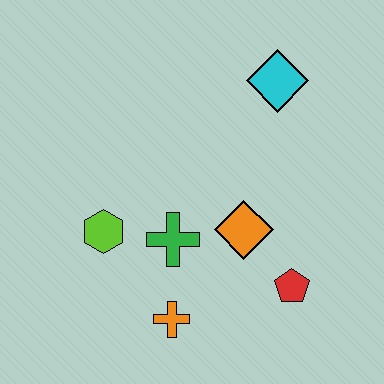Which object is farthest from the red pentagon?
The cyan diamond is farthest from the red pentagon.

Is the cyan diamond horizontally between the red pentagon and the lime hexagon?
Yes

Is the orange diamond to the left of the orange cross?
No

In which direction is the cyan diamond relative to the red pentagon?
The cyan diamond is above the red pentagon.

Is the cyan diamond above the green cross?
Yes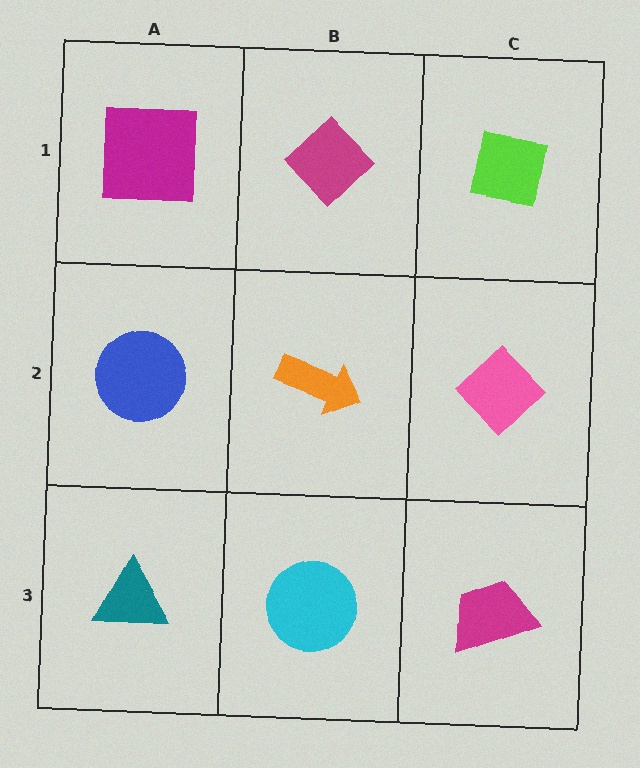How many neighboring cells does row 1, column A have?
2.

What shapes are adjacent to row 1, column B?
An orange arrow (row 2, column B), a magenta square (row 1, column A), a lime square (row 1, column C).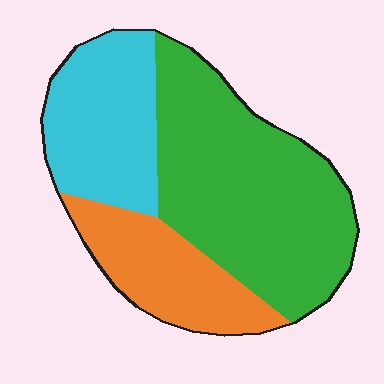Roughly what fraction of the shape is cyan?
Cyan takes up about one quarter (1/4) of the shape.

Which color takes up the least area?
Orange, at roughly 20%.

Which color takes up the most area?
Green, at roughly 50%.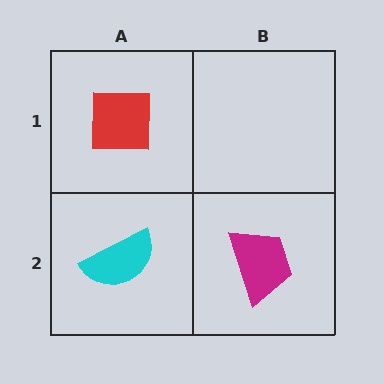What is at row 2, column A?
A cyan semicircle.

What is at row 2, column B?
A magenta trapezoid.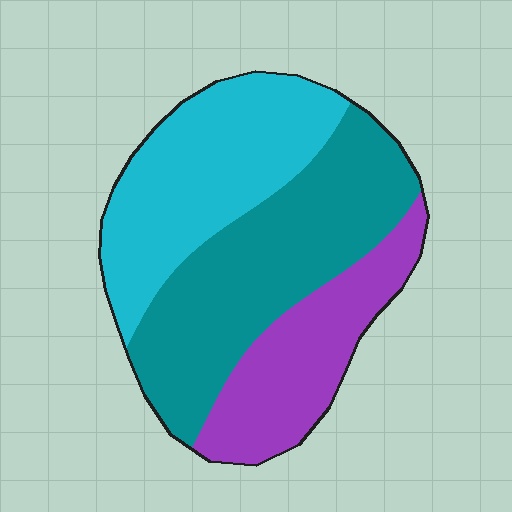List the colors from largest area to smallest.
From largest to smallest: teal, cyan, purple.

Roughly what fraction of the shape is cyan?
Cyan covers about 35% of the shape.